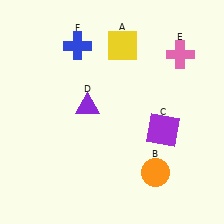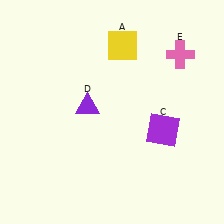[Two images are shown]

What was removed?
The orange circle (B), the blue cross (F) were removed in Image 2.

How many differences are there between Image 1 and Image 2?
There are 2 differences between the two images.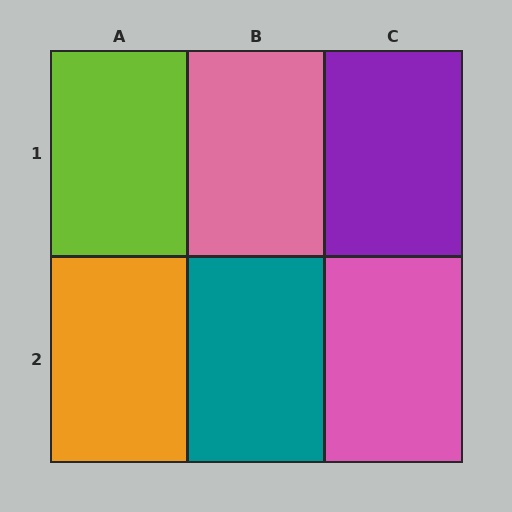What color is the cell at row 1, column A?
Lime.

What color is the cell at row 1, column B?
Pink.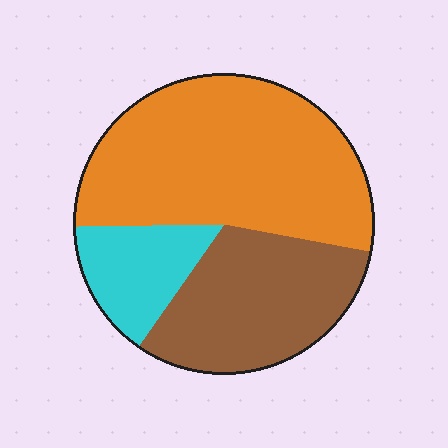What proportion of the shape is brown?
Brown takes up between a sixth and a third of the shape.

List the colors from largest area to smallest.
From largest to smallest: orange, brown, cyan.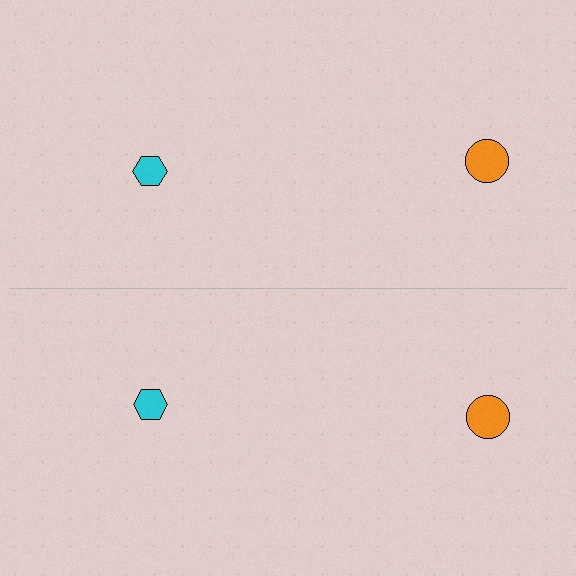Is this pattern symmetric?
Yes, this pattern has bilateral (reflection) symmetry.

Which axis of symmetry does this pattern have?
The pattern has a horizontal axis of symmetry running through the center of the image.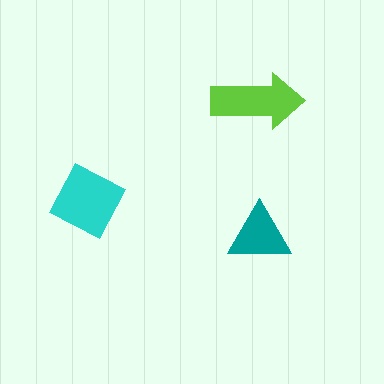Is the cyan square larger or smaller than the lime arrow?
Larger.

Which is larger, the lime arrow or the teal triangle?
The lime arrow.